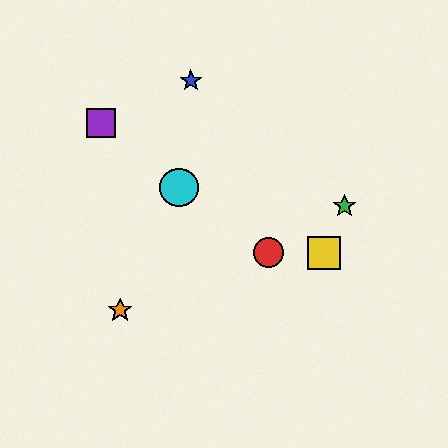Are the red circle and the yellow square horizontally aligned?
Yes, both are at y≈253.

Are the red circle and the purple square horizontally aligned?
No, the red circle is at y≈253 and the purple square is at y≈123.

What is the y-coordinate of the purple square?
The purple square is at y≈123.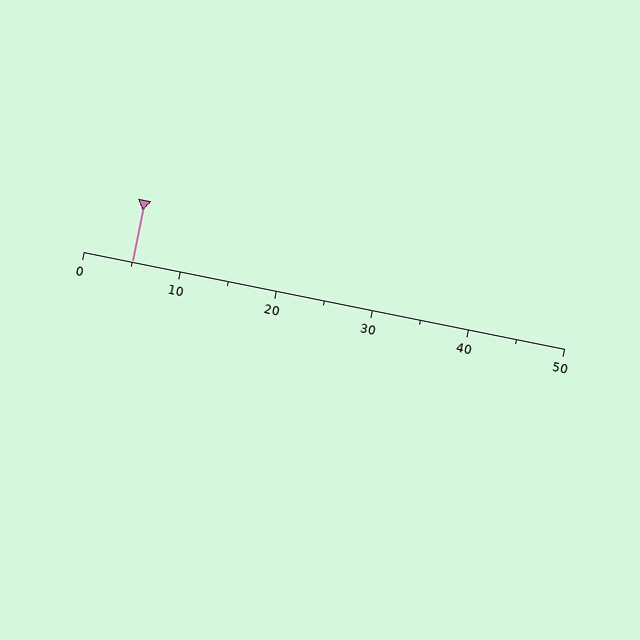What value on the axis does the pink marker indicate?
The marker indicates approximately 5.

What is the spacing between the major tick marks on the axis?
The major ticks are spaced 10 apart.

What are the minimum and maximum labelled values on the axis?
The axis runs from 0 to 50.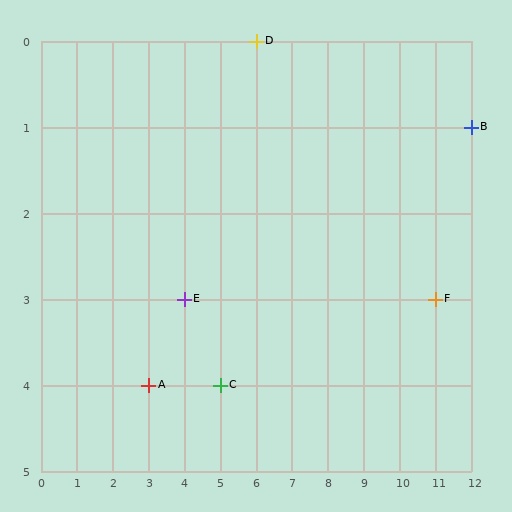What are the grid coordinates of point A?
Point A is at grid coordinates (3, 4).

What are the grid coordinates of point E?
Point E is at grid coordinates (4, 3).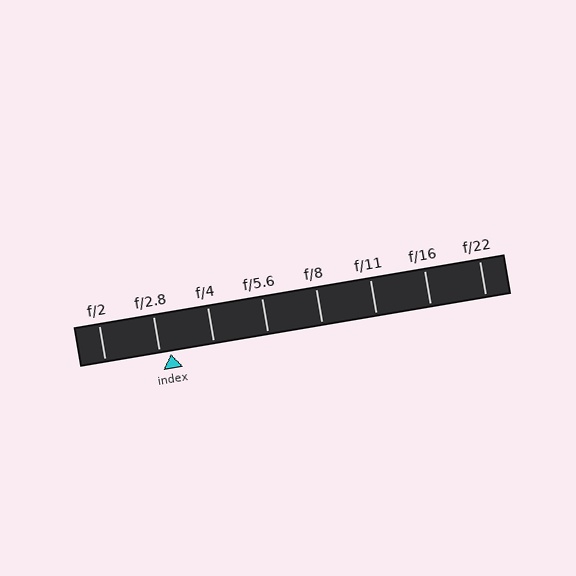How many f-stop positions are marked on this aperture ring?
There are 8 f-stop positions marked.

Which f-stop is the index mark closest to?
The index mark is closest to f/2.8.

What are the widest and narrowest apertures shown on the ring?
The widest aperture shown is f/2 and the narrowest is f/22.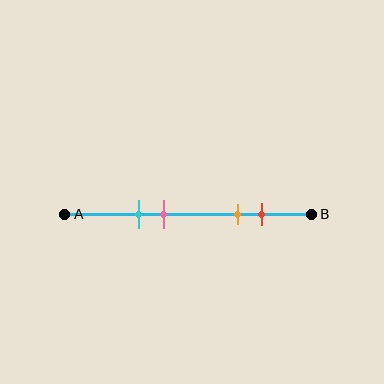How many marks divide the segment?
There are 4 marks dividing the segment.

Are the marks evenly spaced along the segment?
No, the marks are not evenly spaced.